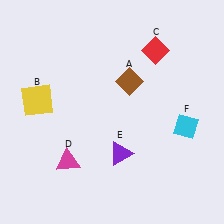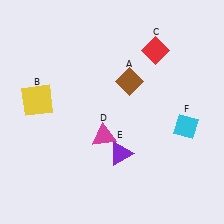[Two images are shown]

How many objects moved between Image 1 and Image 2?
1 object moved between the two images.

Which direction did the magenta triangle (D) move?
The magenta triangle (D) moved right.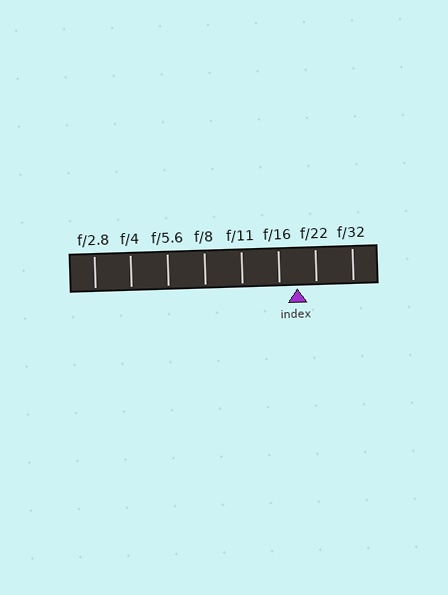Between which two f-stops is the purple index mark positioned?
The index mark is between f/16 and f/22.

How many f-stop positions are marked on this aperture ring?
There are 8 f-stop positions marked.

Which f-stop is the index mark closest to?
The index mark is closest to f/22.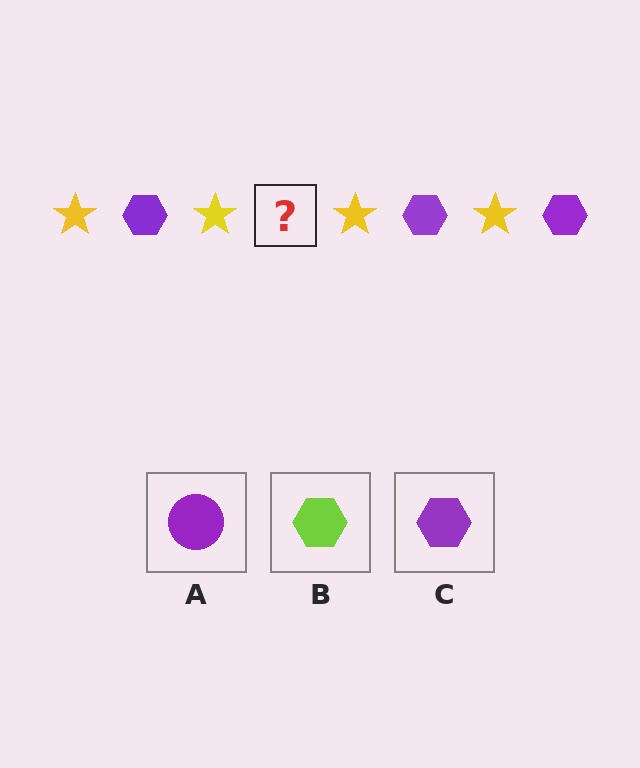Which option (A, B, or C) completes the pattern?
C.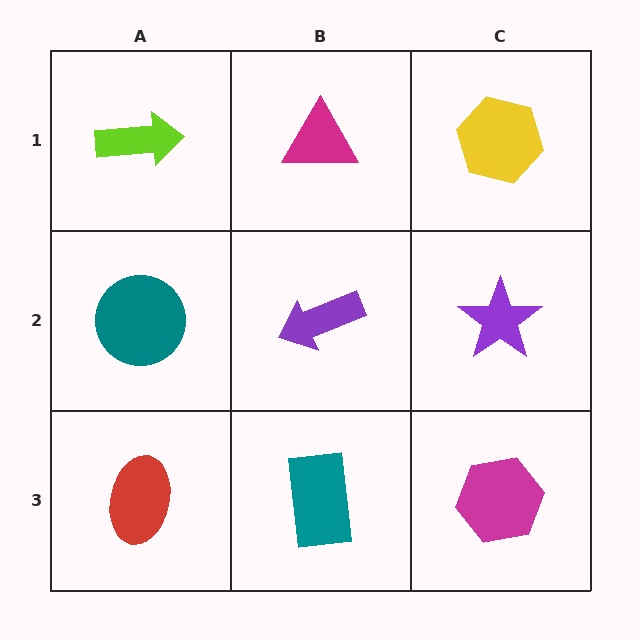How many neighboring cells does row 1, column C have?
2.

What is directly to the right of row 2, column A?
A purple arrow.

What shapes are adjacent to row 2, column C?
A yellow hexagon (row 1, column C), a magenta hexagon (row 3, column C), a purple arrow (row 2, column B).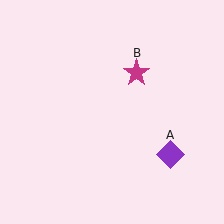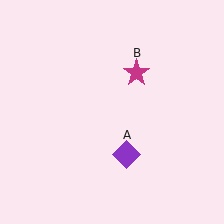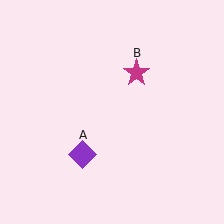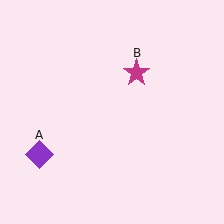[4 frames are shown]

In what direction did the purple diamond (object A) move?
The purple diamond (object A) moved left.